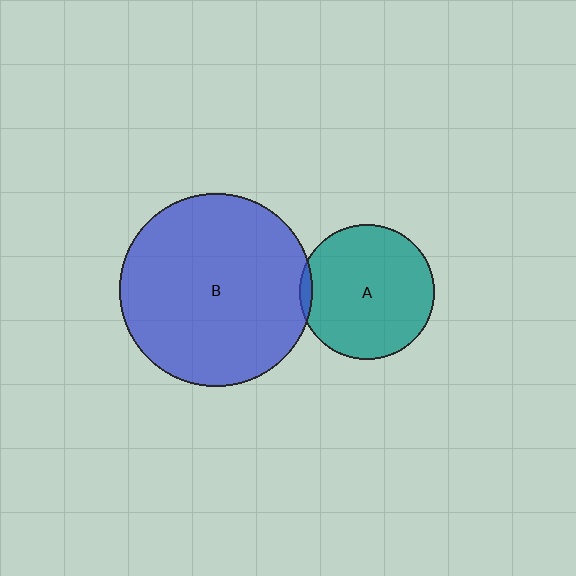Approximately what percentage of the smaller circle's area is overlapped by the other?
Approximately 5%.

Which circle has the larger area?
Circle B (blue).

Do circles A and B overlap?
Yes.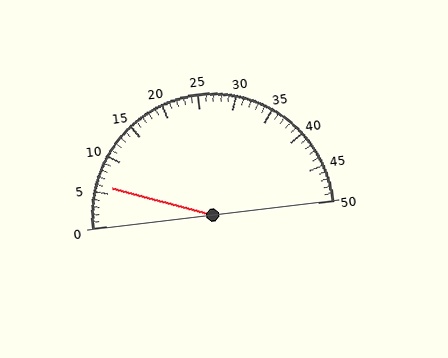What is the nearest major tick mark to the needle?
The nearest major tick mark is 5.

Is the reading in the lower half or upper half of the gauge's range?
The reading is in the lower half of the range (0 to 50).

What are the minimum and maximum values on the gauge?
The gauge ranges from 0 to 50.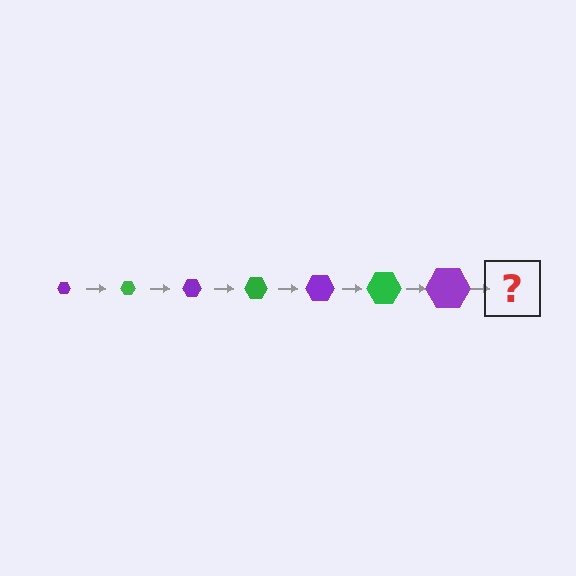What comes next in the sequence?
The next element should be a green hexagon, larger than the previous one.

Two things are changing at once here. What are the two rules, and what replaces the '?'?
The two rules are that the hexagon grows larger each step and the color cycles through purple and green. The '?' should be a green hexagon, larger than the previous one.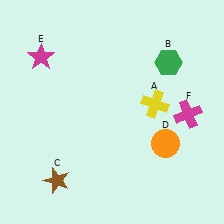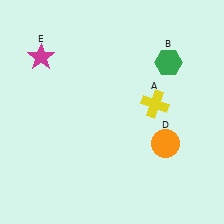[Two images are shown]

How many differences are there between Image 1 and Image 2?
There are 2 differences between the two images.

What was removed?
The brown star (C), the magenta cross (F) were removed in Image 2.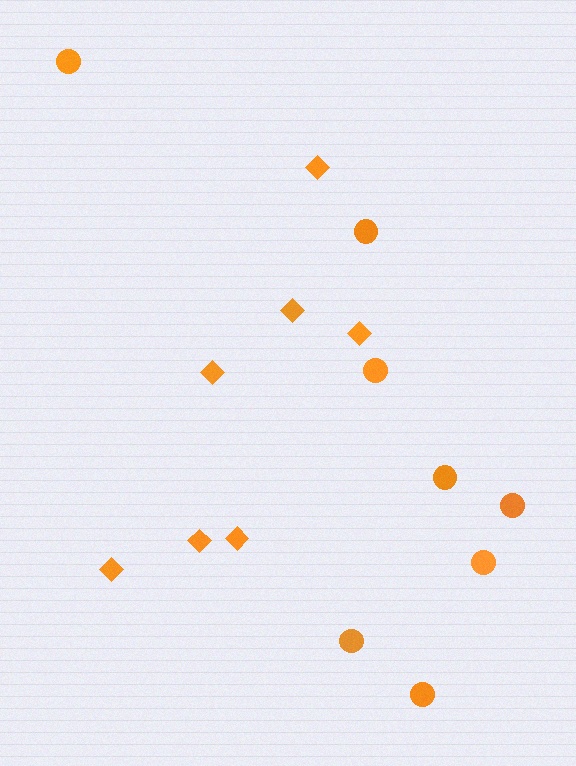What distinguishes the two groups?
There are 2 groups: one group of circles (8) and one group of diamonds (7).